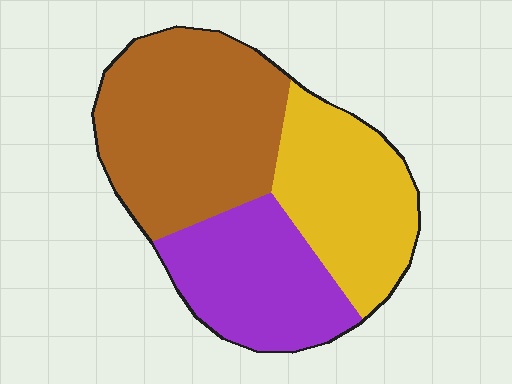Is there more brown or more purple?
Brown.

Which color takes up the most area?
Brown, at roughly 45%.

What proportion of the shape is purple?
Purple takes up between a sixth and a third of the shape.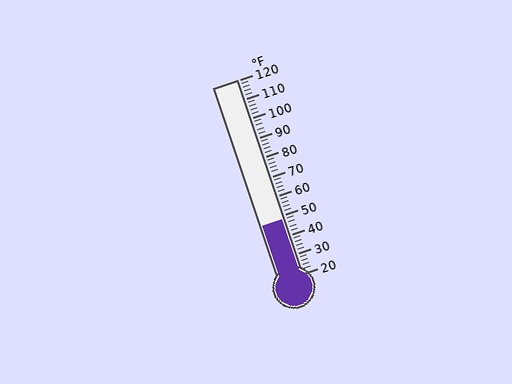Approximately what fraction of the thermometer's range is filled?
The thermometer is filled to approximately 30% of its range.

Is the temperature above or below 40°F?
The temperature is above 40°F.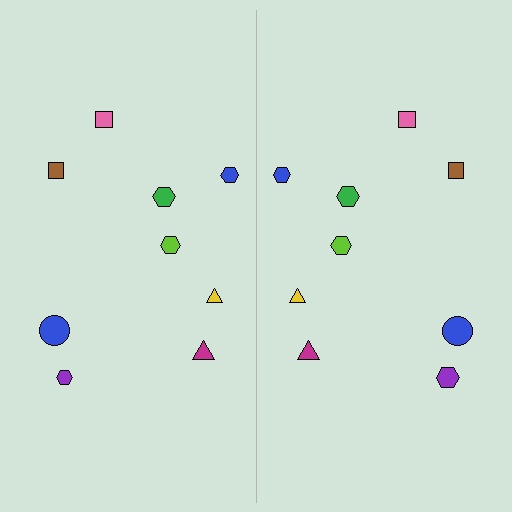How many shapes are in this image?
There are 18 shapes in this image.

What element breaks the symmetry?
The purple hexagon on the right side has a different size than its mirror counterpart.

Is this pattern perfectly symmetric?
No, the pattern is not perfectly symmetric. The purple hexagon on the right side has a different size than its mirror counterpart.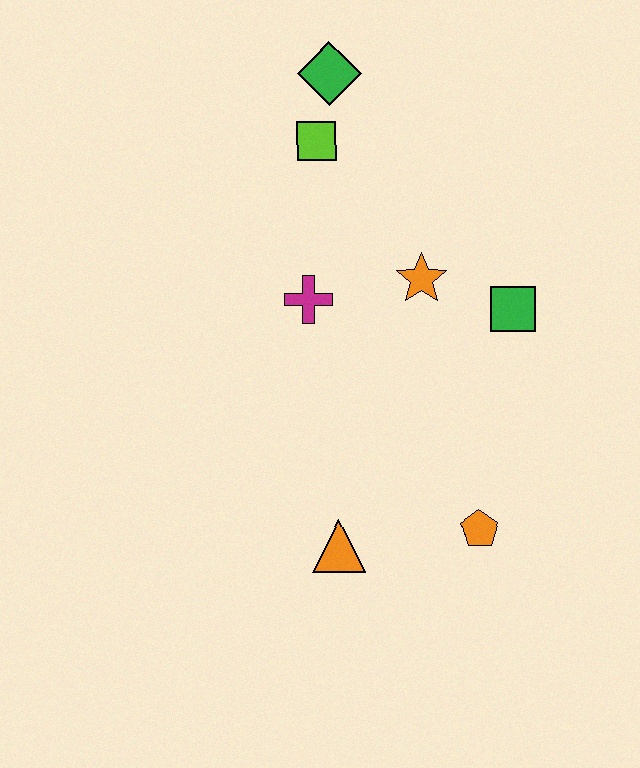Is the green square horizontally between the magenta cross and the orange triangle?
No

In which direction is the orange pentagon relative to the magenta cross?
The orange pentagon is below the magenta cross.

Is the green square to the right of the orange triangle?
Yes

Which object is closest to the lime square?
The green diamond is closest to the lime square.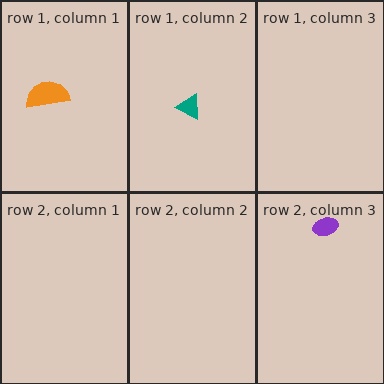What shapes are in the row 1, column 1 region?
The orange semicircle.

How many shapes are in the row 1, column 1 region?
1.